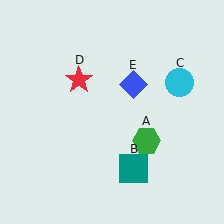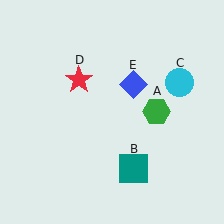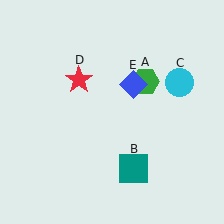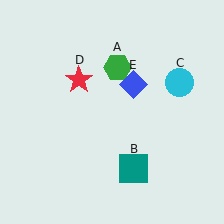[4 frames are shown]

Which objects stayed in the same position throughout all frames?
Teal square (object B) and cyan circle (object C) and red star (object D) and blue diamond (object E) remained stationary.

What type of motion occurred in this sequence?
The green hexagon (object A) rotated counterclockwise around the center of the scene.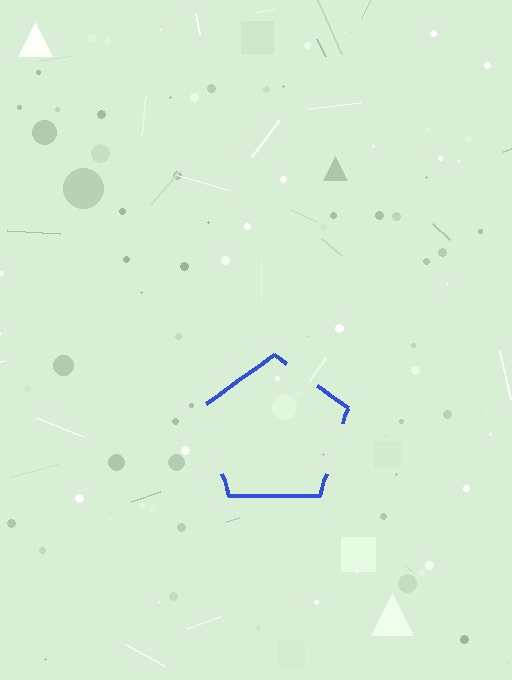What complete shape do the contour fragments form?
The contour fragments form a pentagon.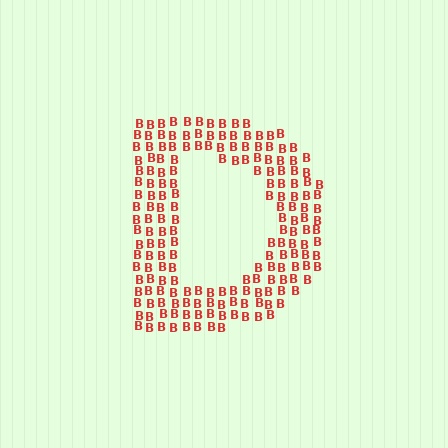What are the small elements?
The small elements are letter B's.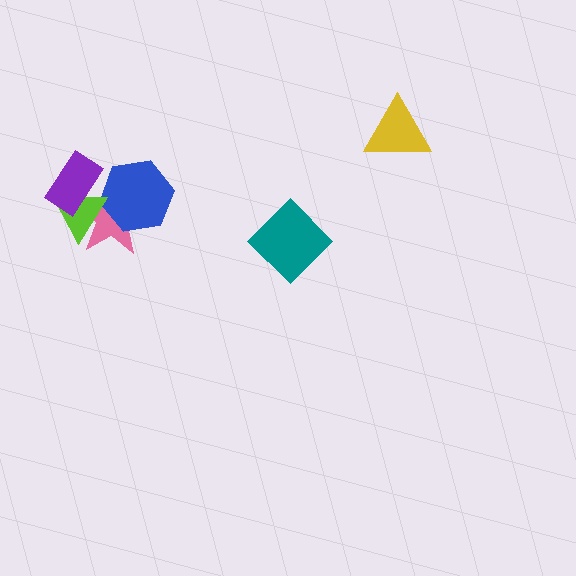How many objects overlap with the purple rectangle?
2 objects overlap with the purple rectangle.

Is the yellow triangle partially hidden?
No, no other shape covers it.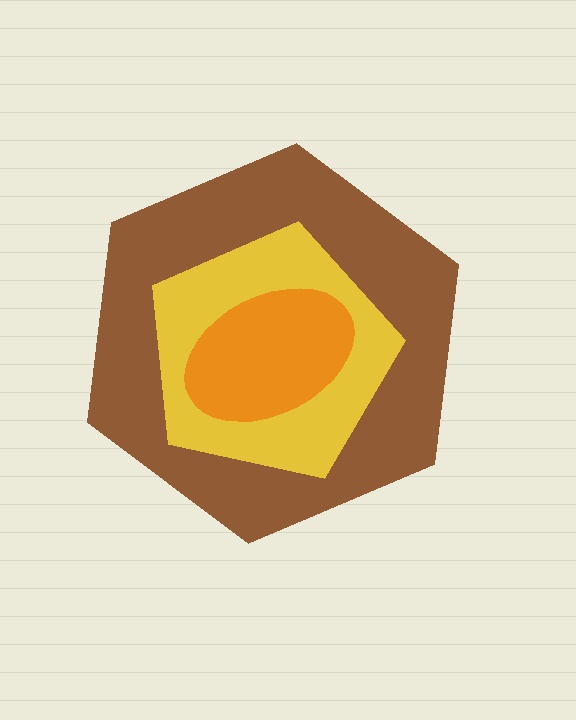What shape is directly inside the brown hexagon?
The yellow pentagon.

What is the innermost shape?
The orange ellipse.